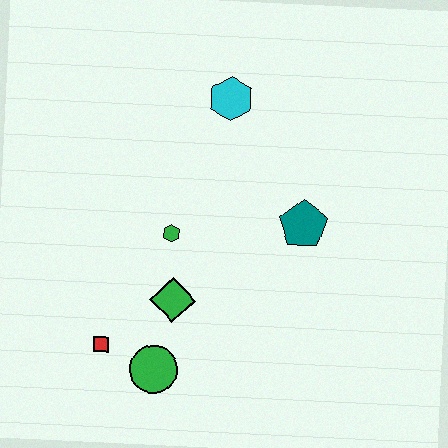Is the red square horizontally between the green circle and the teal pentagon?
No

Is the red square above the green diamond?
No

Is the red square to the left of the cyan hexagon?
Yes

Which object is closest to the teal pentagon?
The green hexagon is closest to the teal pentagon.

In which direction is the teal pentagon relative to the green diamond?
The teal pentagon is to the right of the green diamond.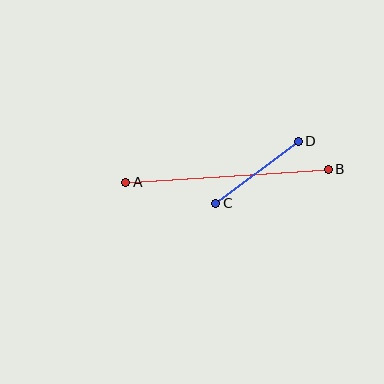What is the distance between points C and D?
The distance is approximately 103 pixels.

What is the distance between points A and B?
The distance is approximately 203 pixels.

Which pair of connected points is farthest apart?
Points A and B are farthest apart.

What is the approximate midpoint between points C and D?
The midpoint is at approximately (257, 172) pixels.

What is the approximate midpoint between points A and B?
The midpoint is at approximately (227, 176) pixels.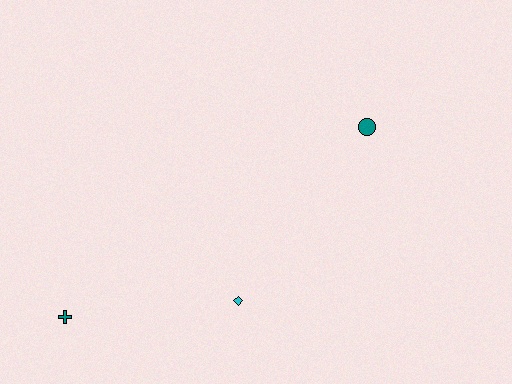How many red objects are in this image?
There are no red objects.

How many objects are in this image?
There are 3 objects.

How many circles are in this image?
There is 1 circle.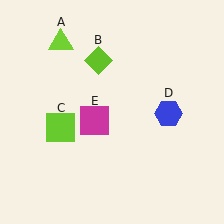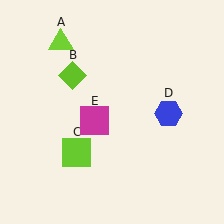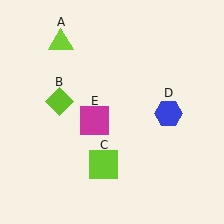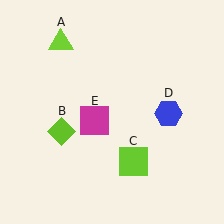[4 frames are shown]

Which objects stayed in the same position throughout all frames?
Lime triangle (object A) and blue hexagon (object D) and magenta square (object E) remained stationary.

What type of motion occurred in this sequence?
The lime diamond (object B), lime square (object C) rotated counterclockwise around the center of the scene.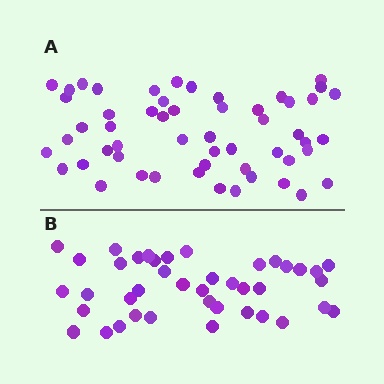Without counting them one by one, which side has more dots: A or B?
Region A (the top region) has more dots.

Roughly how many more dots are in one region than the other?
Region A has approximately 15 more dots than region B.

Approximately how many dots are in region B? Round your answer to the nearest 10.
About 40 dots. (The exact count is 41, which rounds to 40.)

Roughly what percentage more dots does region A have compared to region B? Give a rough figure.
About 30% more.